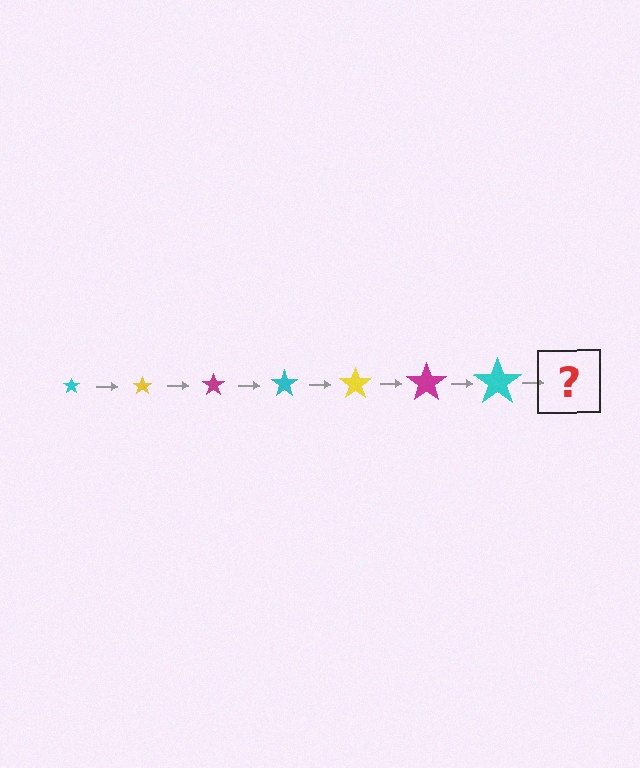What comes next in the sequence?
The next element should be a yellow star, larger than the previous one.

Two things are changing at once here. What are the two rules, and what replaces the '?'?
The two rules are that the star grows larger each step and the color cycles through cyan, yellow, and magenta. The '?' should be a yellow star, larger than the previous one.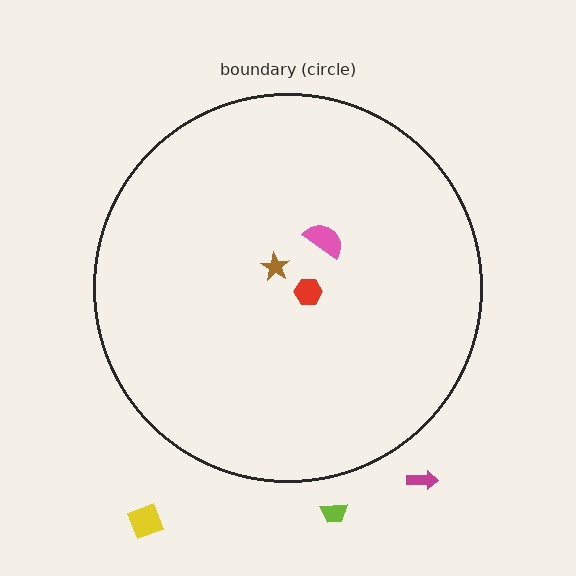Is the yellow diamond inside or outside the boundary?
Outside.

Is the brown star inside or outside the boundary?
Inside.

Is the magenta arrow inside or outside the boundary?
Outside.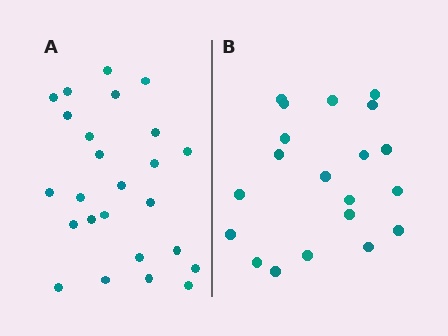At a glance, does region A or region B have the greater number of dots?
Region A (the left region) has more dots.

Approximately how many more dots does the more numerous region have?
Region A has about 5 more dots than region B.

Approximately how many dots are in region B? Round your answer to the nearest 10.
About 20 dots.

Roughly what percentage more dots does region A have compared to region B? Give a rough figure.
About 25% more.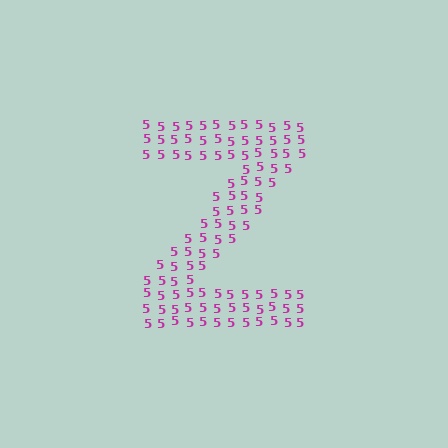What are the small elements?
The small elements are digit 5's.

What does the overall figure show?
The overall figure shows the letter Z.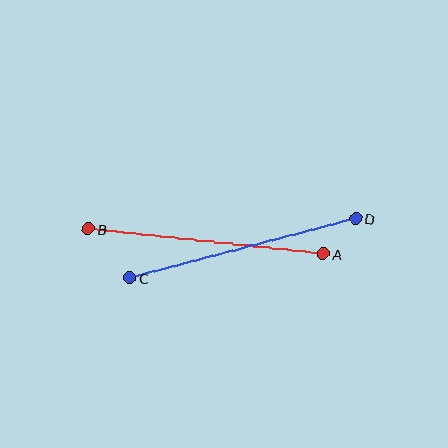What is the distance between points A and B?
The distance is approximately 237 pixels.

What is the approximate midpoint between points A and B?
The midpoint is at approximately (206, 241) pixels.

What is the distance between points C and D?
The distance is approximately 234 pixels.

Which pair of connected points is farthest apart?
Points A and B are farthest apart.